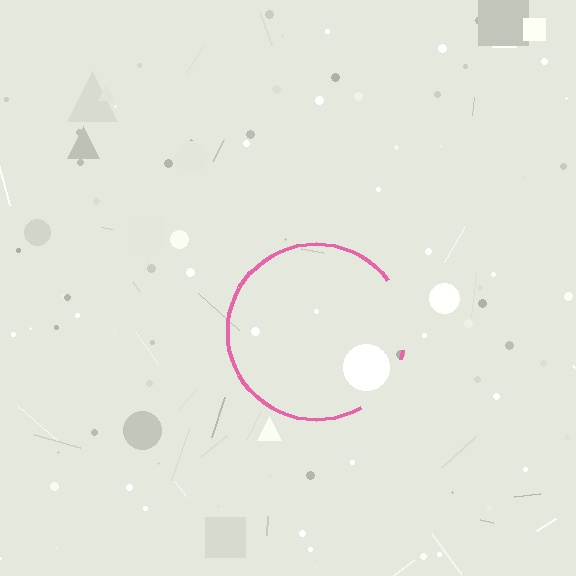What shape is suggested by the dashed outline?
The dashed outline suggests a circle.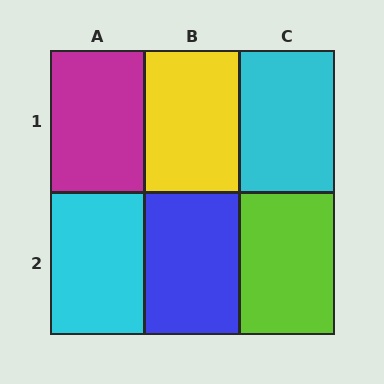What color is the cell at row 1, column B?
Yellow.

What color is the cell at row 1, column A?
Magenta.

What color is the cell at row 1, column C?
Cyan.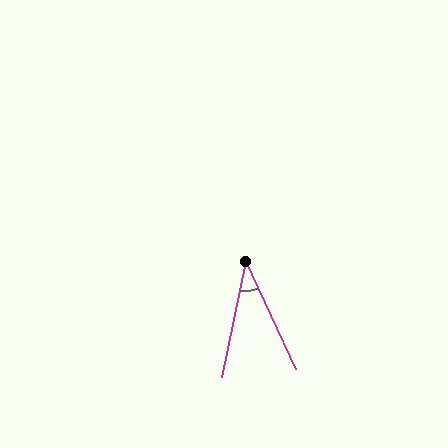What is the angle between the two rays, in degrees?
Approximately 36 degrees.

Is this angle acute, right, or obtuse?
It is acute.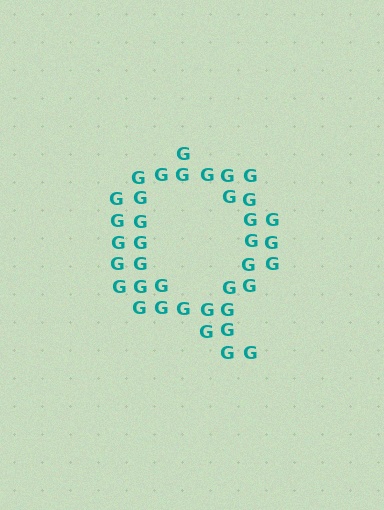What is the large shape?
The large shape is the letter Q.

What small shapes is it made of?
It is made of small letter G's.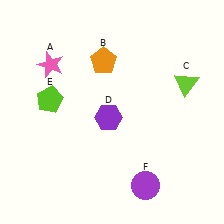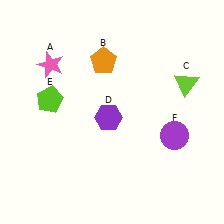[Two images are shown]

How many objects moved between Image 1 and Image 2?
1 object moved between the two images.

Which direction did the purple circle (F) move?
The purple circle (F) moved up.